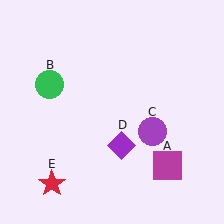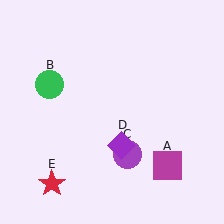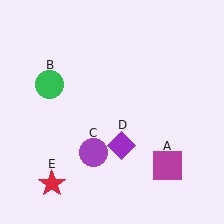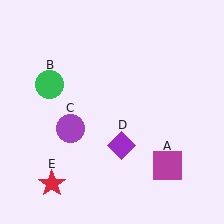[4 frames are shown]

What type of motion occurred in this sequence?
The purple circle (object C) rotated clockwise around the center of the scene.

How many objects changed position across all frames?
1 object changed position: purple circle (object C).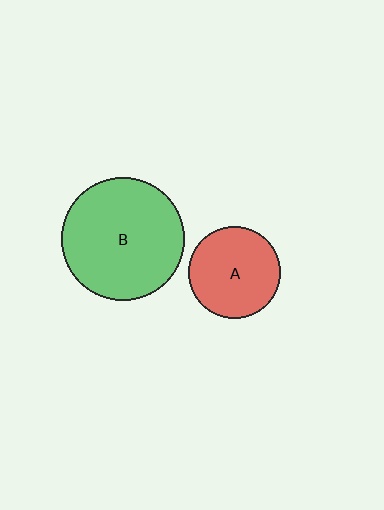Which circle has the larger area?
Circle B (green).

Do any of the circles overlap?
No, none of the circles overlap.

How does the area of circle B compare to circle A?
Approximately 1.8 times.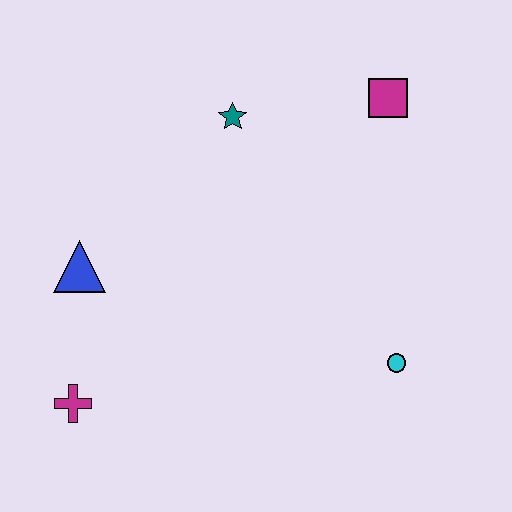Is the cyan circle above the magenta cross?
Yes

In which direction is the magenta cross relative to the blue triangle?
The magenta cross is below the blue triangle.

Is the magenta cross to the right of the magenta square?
No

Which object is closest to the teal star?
The magenta square is closest to the teal star.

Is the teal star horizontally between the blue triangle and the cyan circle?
Yes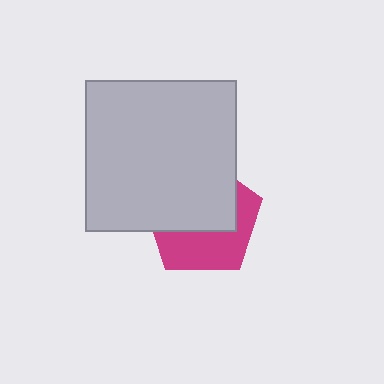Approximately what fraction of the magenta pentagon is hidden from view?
Roughly 56% of the magenta pentagon is hidden behind the light gray square.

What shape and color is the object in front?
The object in front is a light gray square.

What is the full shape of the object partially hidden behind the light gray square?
The partially hidden object is a magenta pentagon.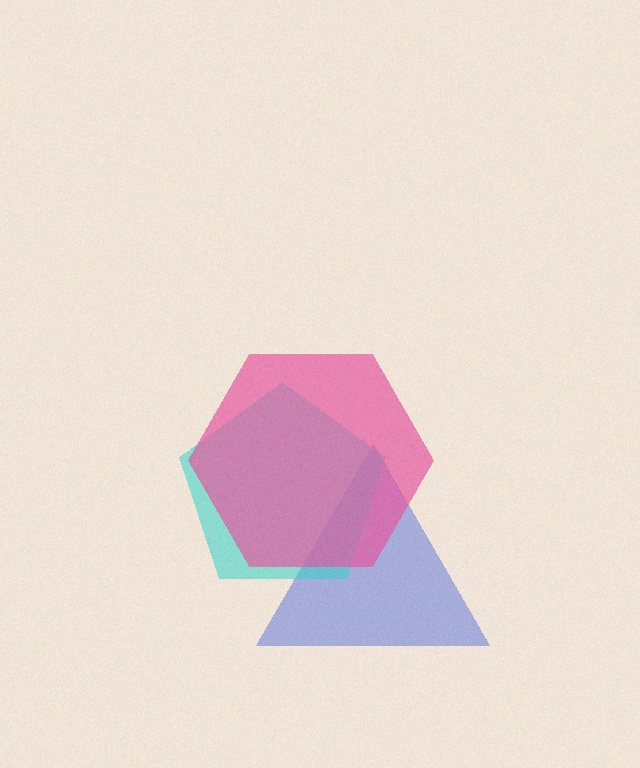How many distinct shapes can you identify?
There are 3 distinct shapes: a blue triangle, a cyan pentagon, a pink hexagon.